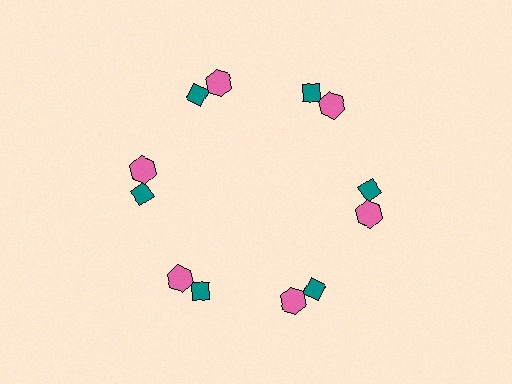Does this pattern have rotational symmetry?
Yes, this pattern has 6-fold rotational symmetry. It looks the same after rotating 60 degrees around the center.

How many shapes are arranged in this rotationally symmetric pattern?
There are 12 shapes, arranged in 6 groups of 2.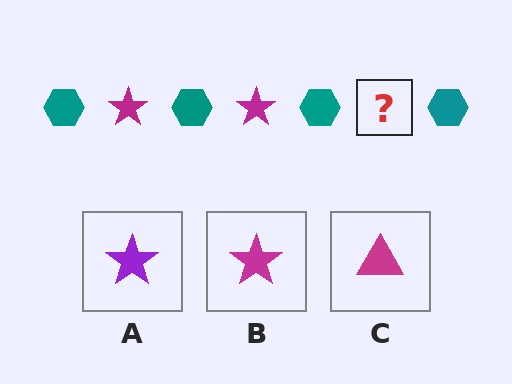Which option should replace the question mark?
Option B.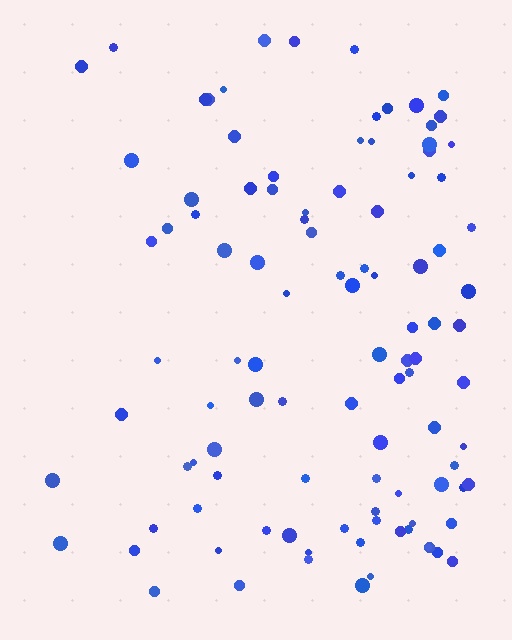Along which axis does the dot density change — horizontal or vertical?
Horizontal.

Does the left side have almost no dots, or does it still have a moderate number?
Still a moderate number, just noticeably fewer than the right.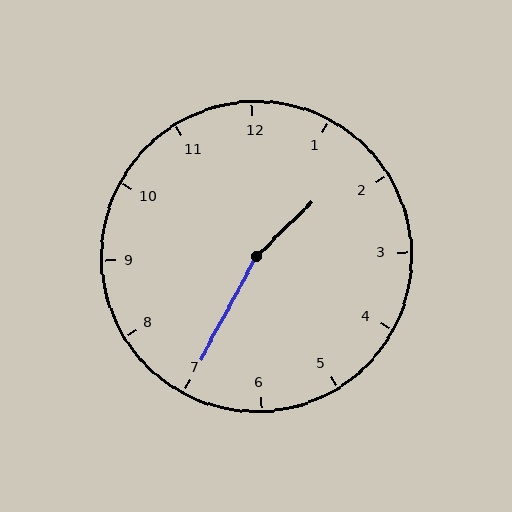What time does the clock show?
1:35.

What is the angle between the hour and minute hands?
Approximately 162 degrees.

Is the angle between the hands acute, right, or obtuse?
It is obtuse.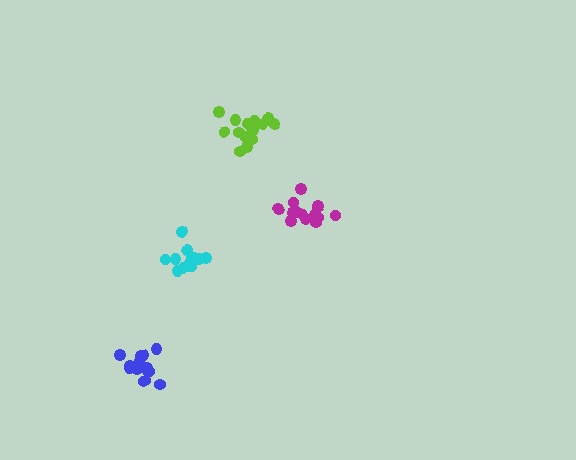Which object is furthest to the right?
The magenta cluster is rightmost.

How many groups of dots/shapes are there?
There are 4 groups.